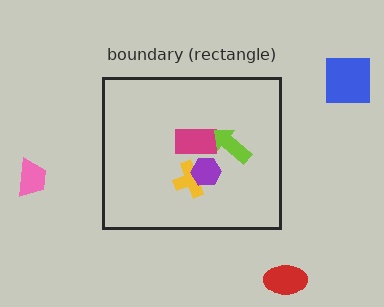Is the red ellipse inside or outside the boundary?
Outside.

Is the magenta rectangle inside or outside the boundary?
Inside.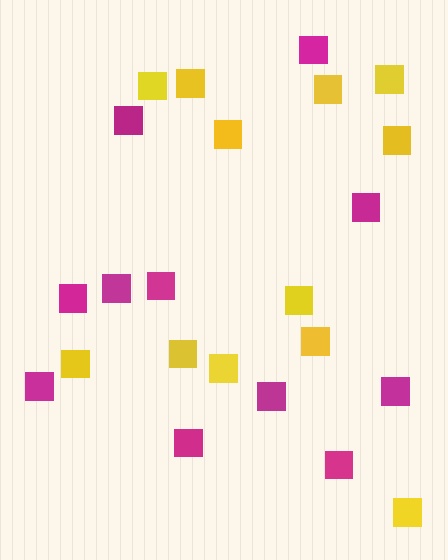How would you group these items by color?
There are 2 groups: one group of yellow squares (12) and one group of magenta squares (11).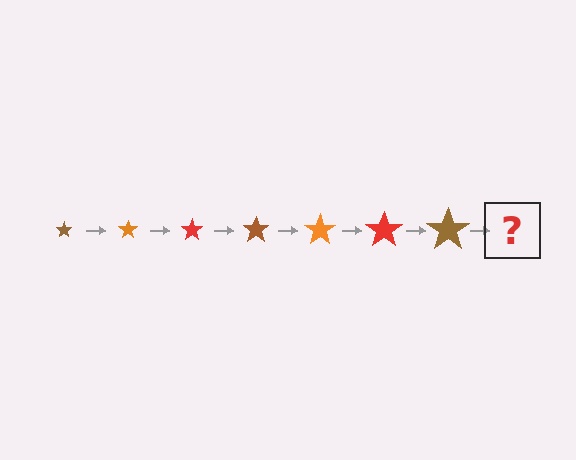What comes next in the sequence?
The next element should be an orange star, larger than the previous one.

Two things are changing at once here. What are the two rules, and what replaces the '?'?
The two rules are that the star grows larger each step and the color cycles through brown, orange, and red. The '?' should be an orange star, larger than the previous one.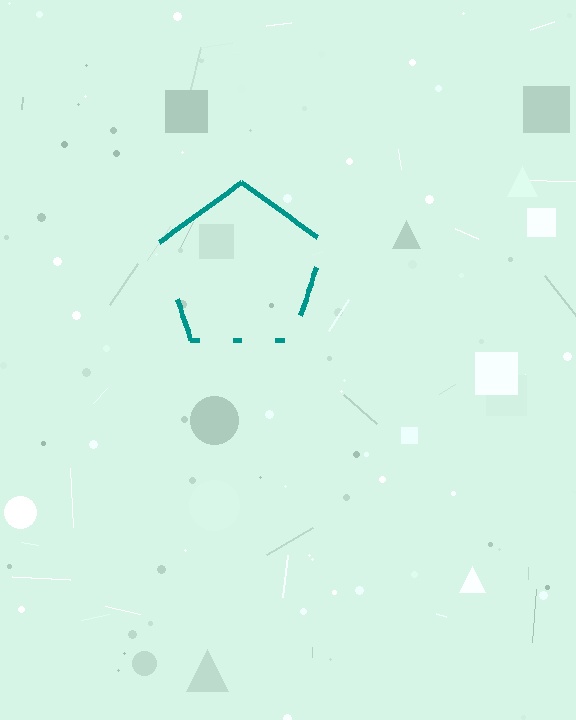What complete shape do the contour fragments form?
The contour fragments form a pentagon.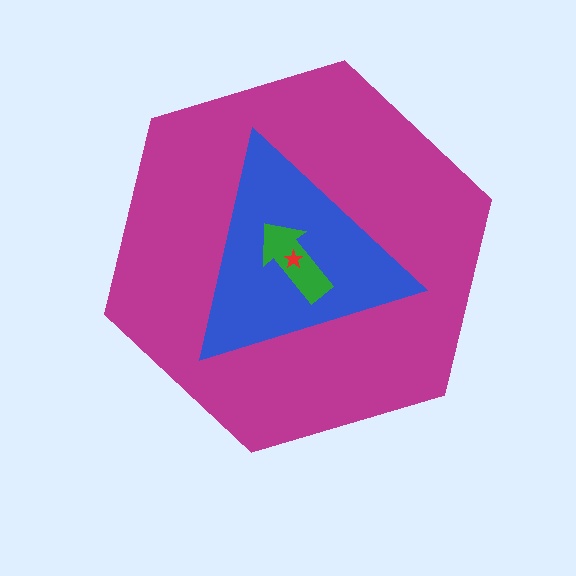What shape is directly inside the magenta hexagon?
The blue triangle.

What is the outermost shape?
The magenta hexagon.